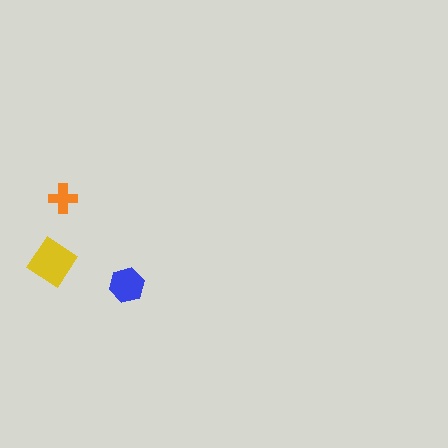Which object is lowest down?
The blue hexagon is bottommost.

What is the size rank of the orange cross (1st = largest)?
3rd.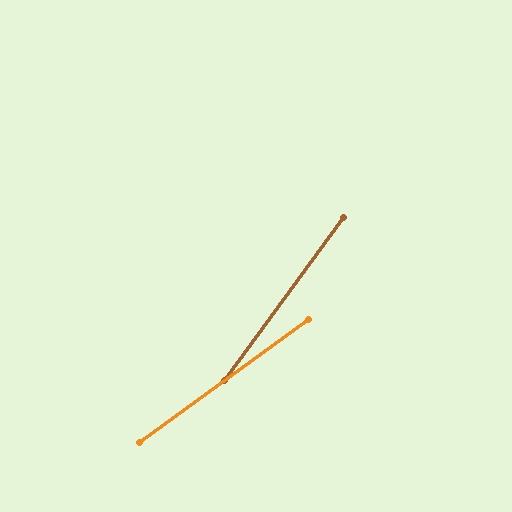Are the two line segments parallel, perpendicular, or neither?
Neither parallel nor perpendicular — they differ by about 18°.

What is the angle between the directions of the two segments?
Approximately 18 degrees.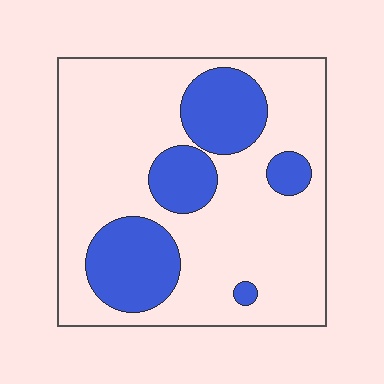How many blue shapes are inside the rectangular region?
5.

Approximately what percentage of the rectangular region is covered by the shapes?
Approximately 25%.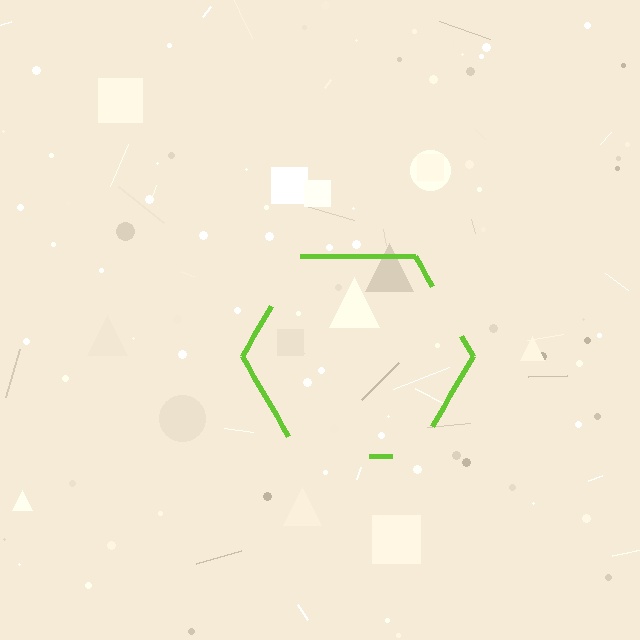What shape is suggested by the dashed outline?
The dashed outline suggests a hexagon.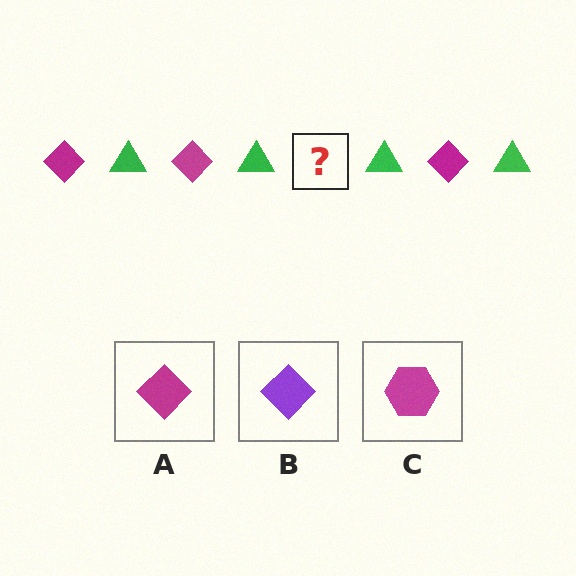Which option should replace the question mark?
Option A.